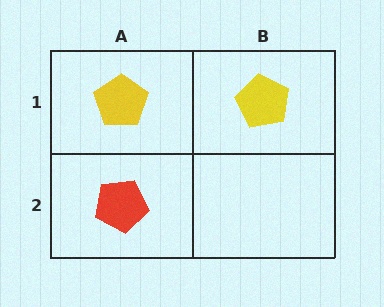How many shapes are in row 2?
1 shape.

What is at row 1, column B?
A yellow pentagon.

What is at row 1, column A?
A yellow pentagon.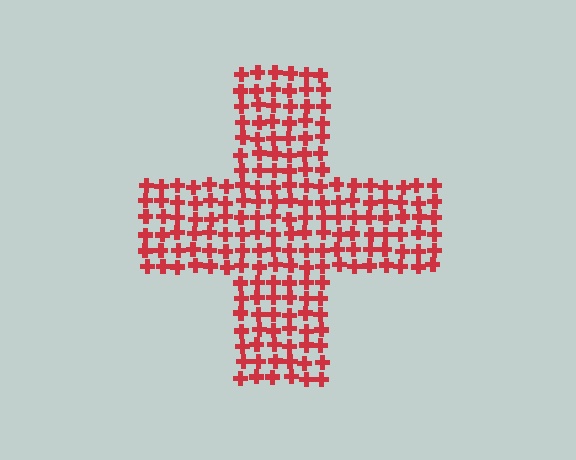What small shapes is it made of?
It is made of small crosses.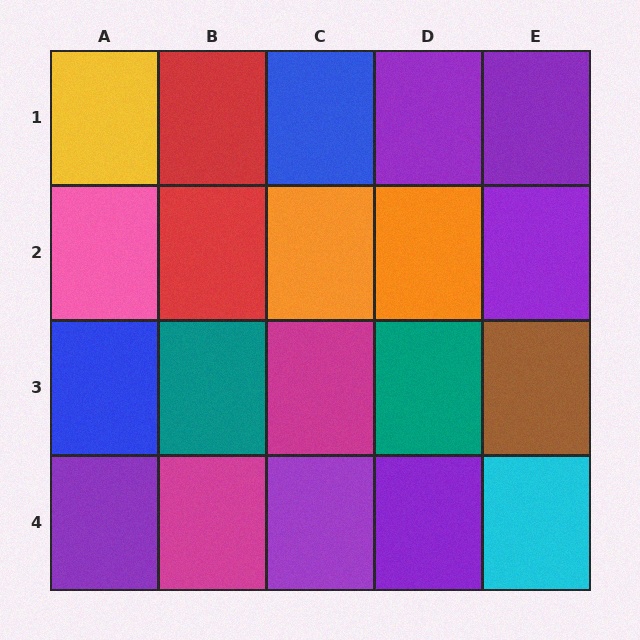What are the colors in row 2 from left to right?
Pink, red, orange, orange, purple.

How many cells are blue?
2 cells are blue.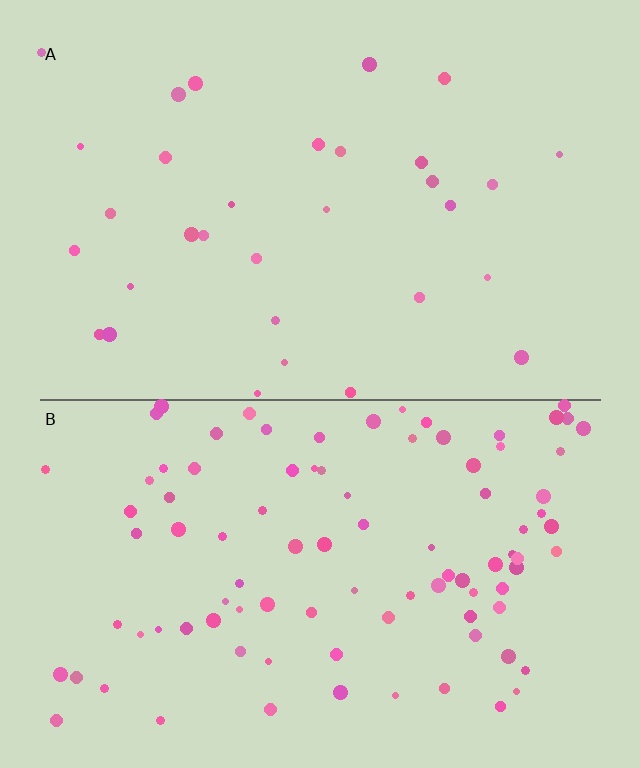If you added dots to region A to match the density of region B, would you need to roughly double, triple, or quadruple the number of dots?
Approximately triple.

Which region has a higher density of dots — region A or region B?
B (the bottom).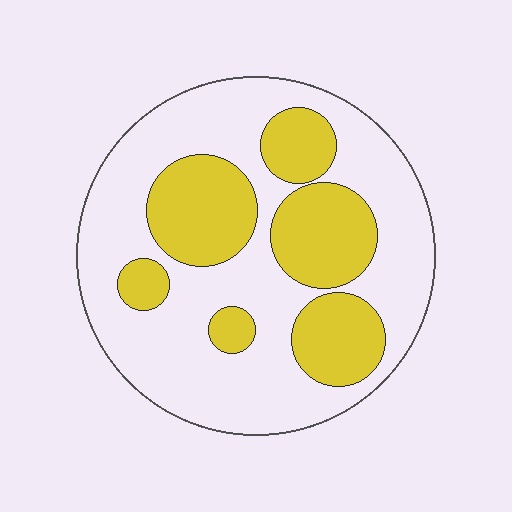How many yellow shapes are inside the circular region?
6.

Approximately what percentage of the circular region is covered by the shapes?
Approximately 35%.